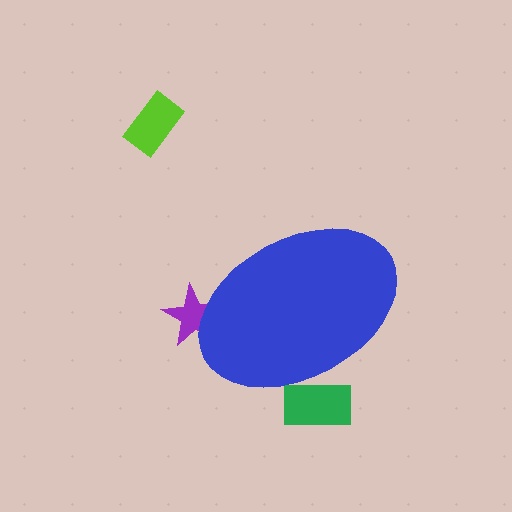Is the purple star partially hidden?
Yes, the purple star is partially hidden behind the blue ellipse.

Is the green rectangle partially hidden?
Yes, the green rectangle is partially hidden behind the blue ellipse.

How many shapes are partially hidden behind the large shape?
2 shapes are partially hidden.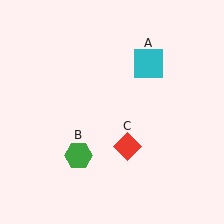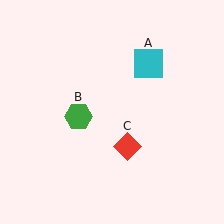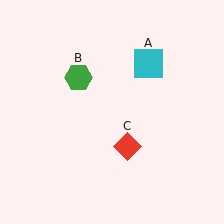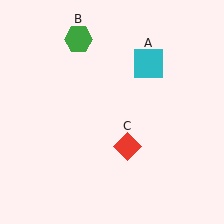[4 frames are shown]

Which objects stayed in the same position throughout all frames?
Cyan square (object A) and red diamond (object C) remained stationary.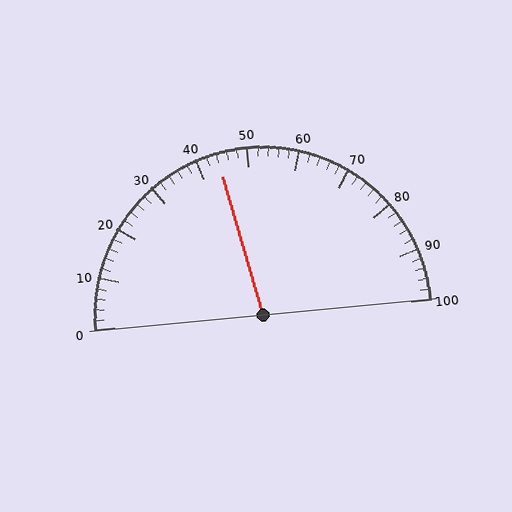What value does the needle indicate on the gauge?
The needle indicates approximately 44.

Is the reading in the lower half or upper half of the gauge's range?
The reading is in the lower half of the range (0 to 100).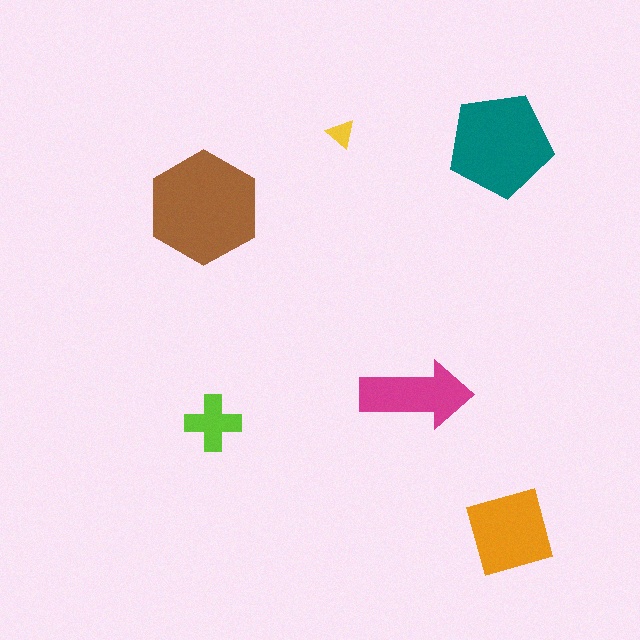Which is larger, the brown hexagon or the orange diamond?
The brown hexagon.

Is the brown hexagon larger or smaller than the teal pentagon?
Larger.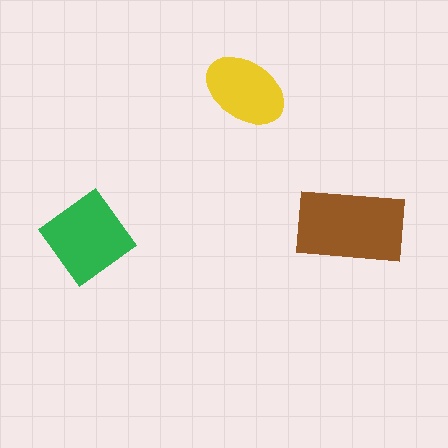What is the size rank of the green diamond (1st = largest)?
2nd.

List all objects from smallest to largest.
The yellow ellipse, the green diamond, the brown rectangle.